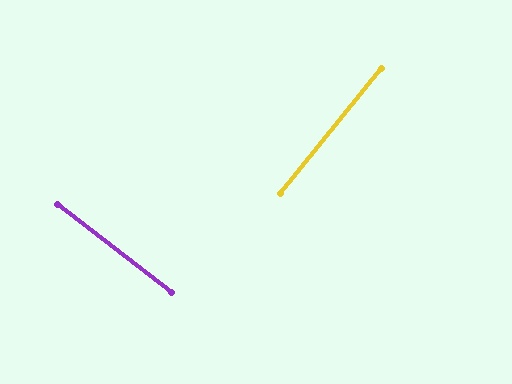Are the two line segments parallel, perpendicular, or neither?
Perpendicular — they meet at approximately 89°.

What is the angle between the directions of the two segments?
Approximately 89 degrees.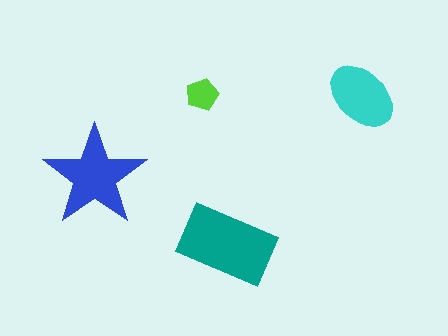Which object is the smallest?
The lime pentagon.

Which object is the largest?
The teal rectangle.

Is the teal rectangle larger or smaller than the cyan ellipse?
Larger.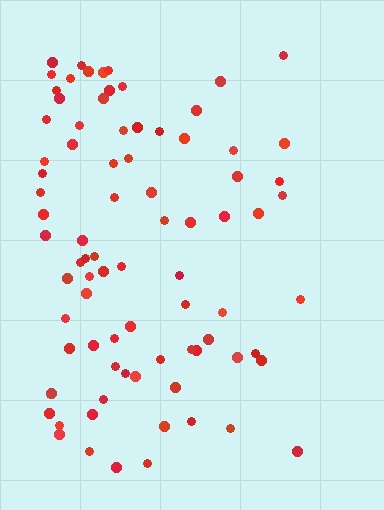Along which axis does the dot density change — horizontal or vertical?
Horizontal.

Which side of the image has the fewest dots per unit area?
The right.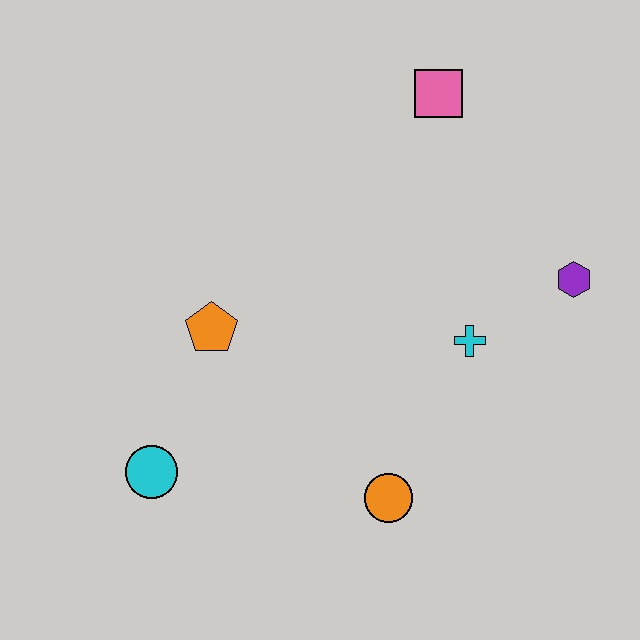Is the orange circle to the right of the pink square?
No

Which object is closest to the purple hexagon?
The cyan cross is closest to the purple hexagon.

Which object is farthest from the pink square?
The cyan circle is farthest from the pink square.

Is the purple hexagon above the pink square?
No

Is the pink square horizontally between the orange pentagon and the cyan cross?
Yes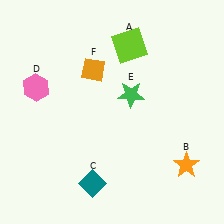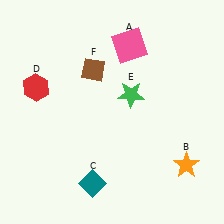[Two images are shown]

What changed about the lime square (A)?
In Image 1, A is lime. In Image 2, it changed to pink.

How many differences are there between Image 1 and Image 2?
There are 3 differences between the two images.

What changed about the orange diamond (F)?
In Image 1, F is orange. In Image 2, it changed to brown.